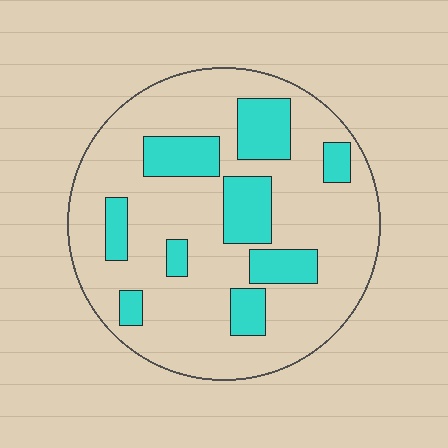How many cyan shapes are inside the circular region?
9.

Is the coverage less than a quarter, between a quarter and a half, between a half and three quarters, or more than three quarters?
Less than a quarter.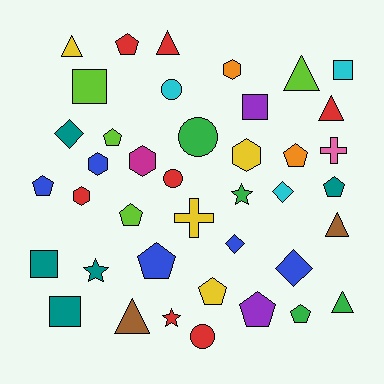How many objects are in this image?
There are 40 objects.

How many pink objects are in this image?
There is 1 pink object.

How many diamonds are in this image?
There are 4 diamonds.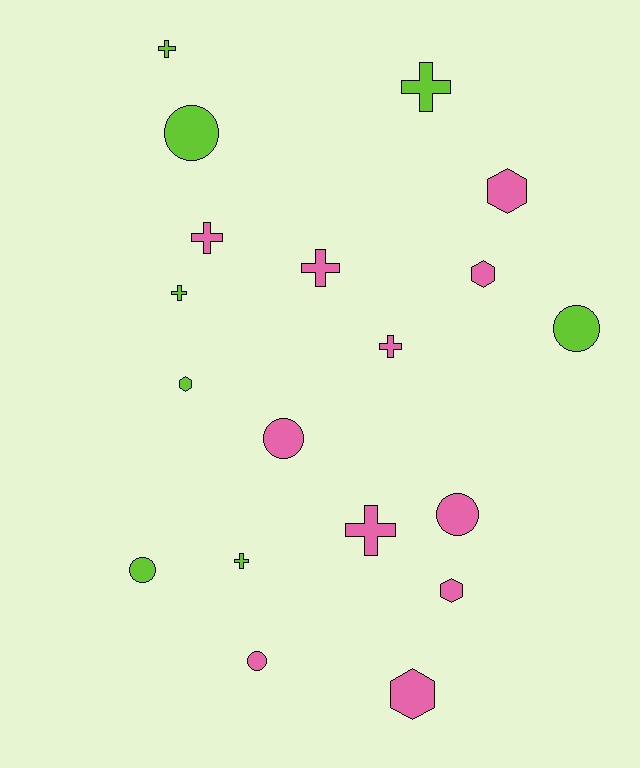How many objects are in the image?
There are 19 objects.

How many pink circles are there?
There are 3 pink circles.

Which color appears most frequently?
Pink, with 11 objects.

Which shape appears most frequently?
Cross, with 8 objects.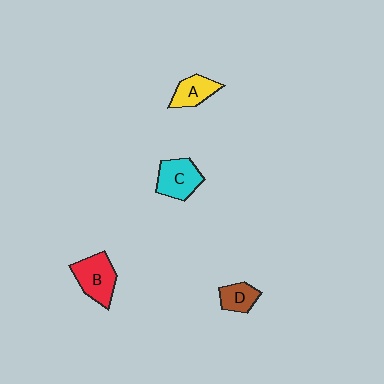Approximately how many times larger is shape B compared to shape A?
Approximately 1.5 times.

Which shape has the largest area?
Shape B (red).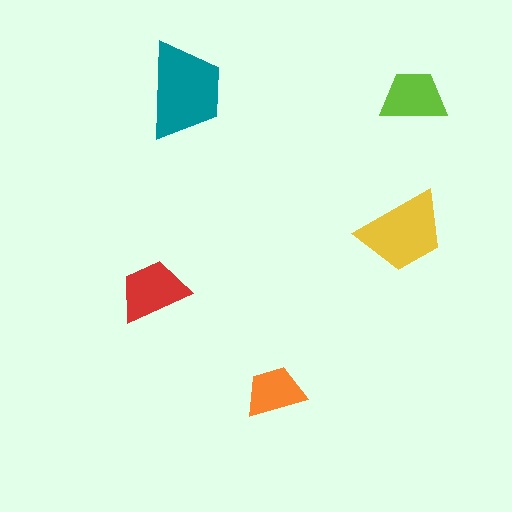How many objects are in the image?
There are 5 objects in the image.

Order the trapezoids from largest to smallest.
the teal one, the yellow one, the red one, the lime one, the orange one.